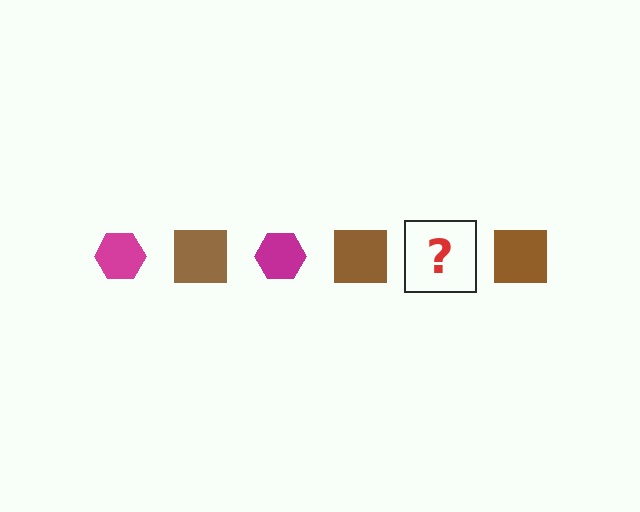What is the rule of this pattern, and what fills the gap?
The rule is that the pattern alternates between magenta hexagon and brown square. The gap should be filled with a magenta hexagon.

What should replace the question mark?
The question mark should be replaced with a magenta hexagon.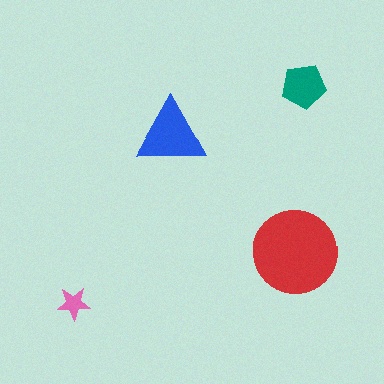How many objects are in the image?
There are 4 objects in the image.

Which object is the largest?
The red circle.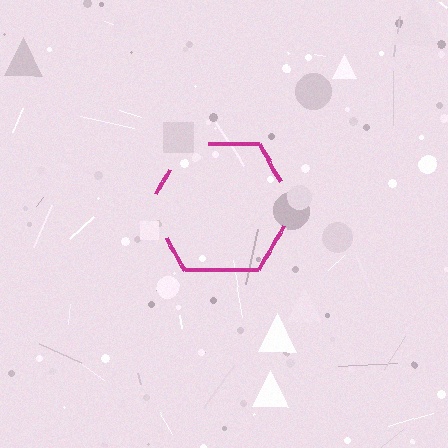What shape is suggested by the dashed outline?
The dashed outline suggests a hexagon.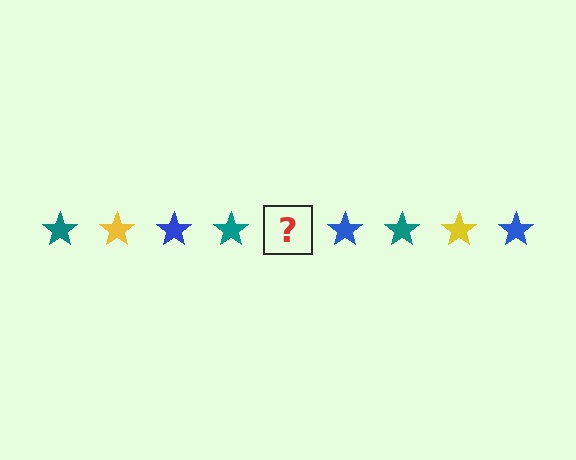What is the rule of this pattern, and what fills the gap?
The rule is that the pattern cycles through teal, yellow, blue stars. The gap should be filled with a yellow star.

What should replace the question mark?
The question mark should be replaced with a yellow star.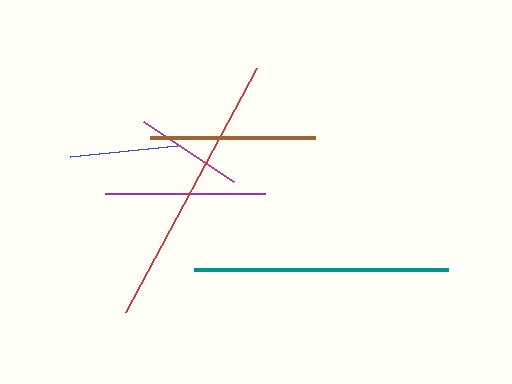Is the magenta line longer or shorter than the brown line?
The brown line is longer than the magenta line.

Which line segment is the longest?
The red line is the longest at approximately 277 pixels.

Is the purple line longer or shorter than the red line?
The red line is longer than the purple line.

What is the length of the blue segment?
The blue segment is approximately 107 pixels long.